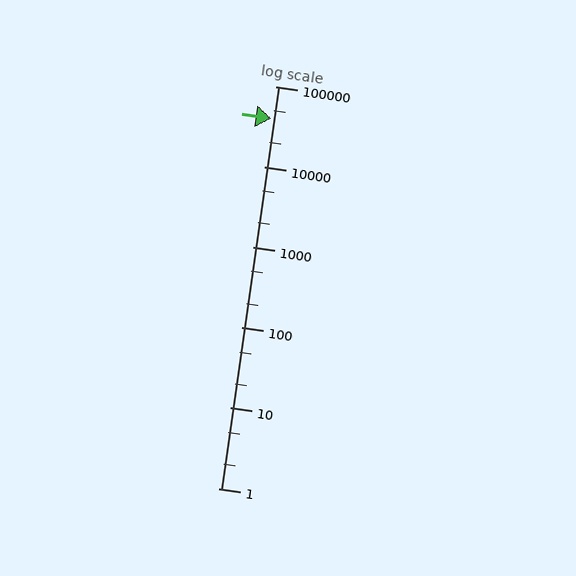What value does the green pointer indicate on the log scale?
The pointer indicates approximately 40000.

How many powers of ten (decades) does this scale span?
The scale spans 5 decades, from 1 to 100000.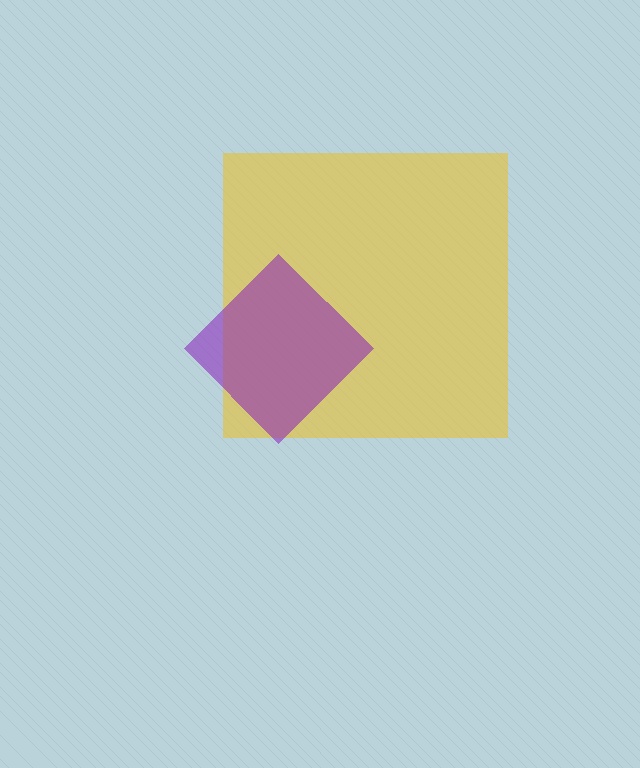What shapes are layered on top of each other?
The layered shapes are: a yellow square, a purple diamond.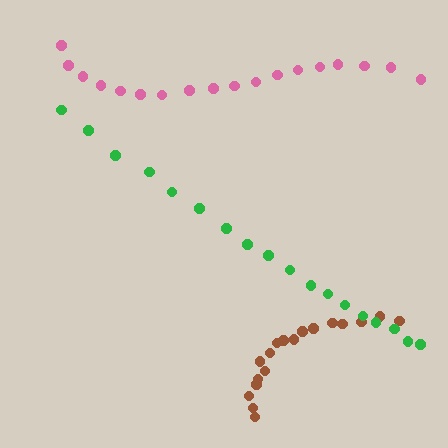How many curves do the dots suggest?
There are 3 distinct paths.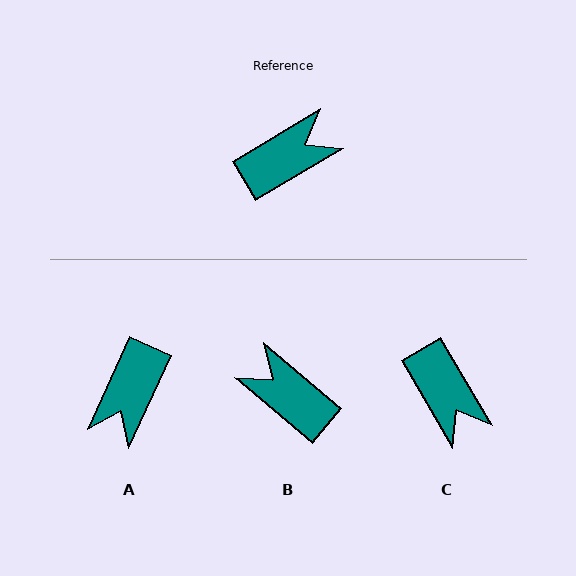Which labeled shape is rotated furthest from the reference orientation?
A, about 145 degrees away.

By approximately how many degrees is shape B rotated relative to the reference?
Approximately 109 degrees counter-clockwise.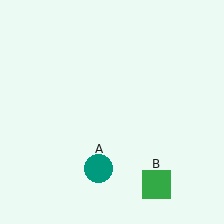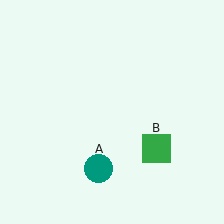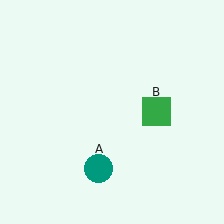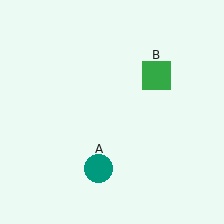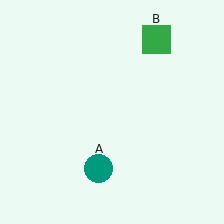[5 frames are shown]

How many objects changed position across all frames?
1 object changed position: green square (object B).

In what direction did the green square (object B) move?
The green square (object B) moved up.